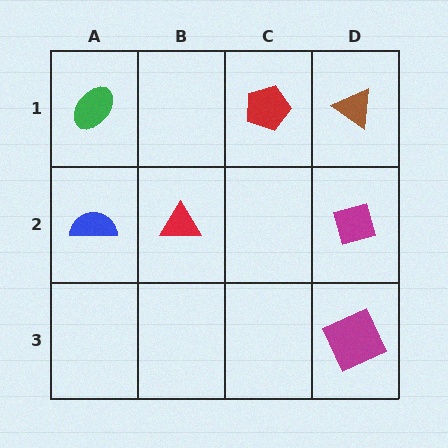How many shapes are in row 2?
3 shapes.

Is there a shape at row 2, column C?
No, that cell is empty.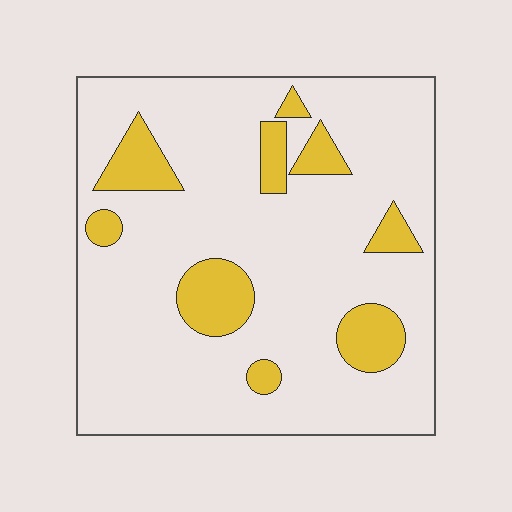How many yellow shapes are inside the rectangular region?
9.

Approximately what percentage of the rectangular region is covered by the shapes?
Approximately 15%.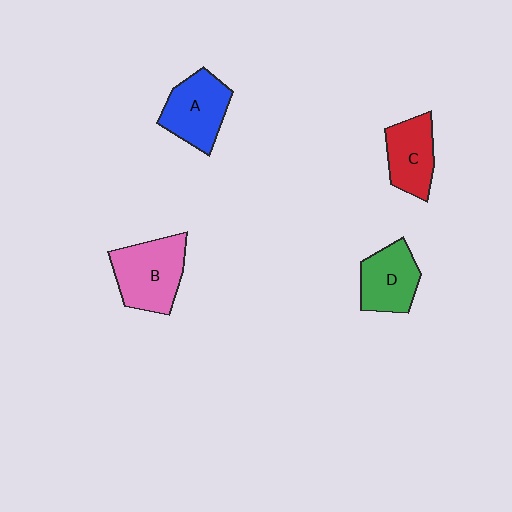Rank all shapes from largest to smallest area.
From largest to smallest: B (pink), A (blue), D (green), C (red).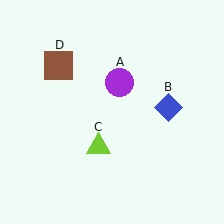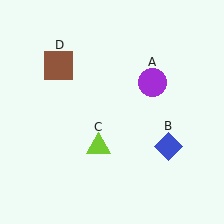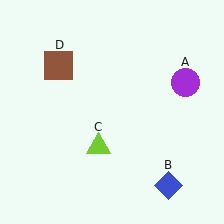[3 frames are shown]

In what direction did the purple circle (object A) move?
The purple circle (object A) moved right.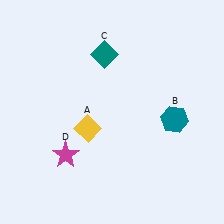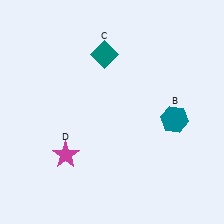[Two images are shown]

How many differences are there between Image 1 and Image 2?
There is 1 difference between the two images.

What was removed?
The yellow diamond (A) was removed in Image 2.